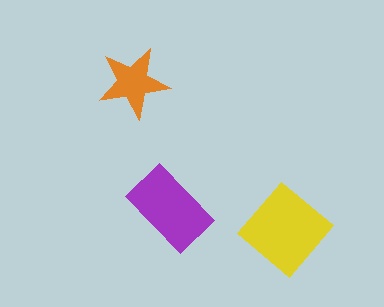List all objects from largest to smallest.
The yellow diamond, the purple rectangle, the orange star.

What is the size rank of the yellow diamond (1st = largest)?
1st.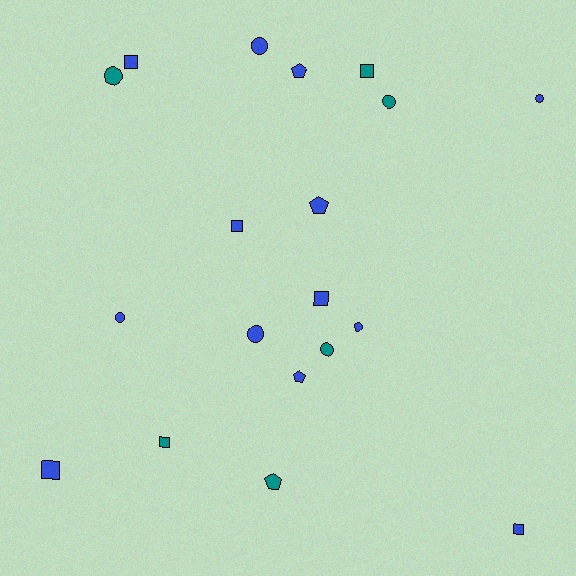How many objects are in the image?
There are 19 objects.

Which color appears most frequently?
Blue, with 13 objects.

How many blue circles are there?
There are 5 blue circles.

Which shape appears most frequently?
Circle, with 8 objects.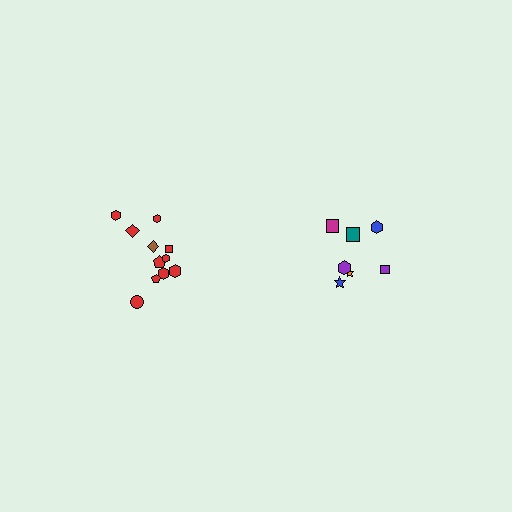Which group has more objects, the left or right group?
The left group.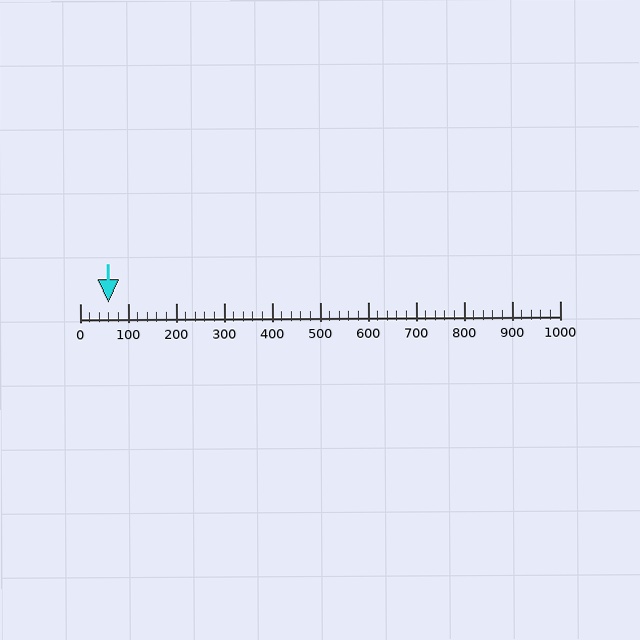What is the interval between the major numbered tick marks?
The major tick marks are spaced 100 units apart.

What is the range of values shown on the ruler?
The ruler shows values from 0 to 1000.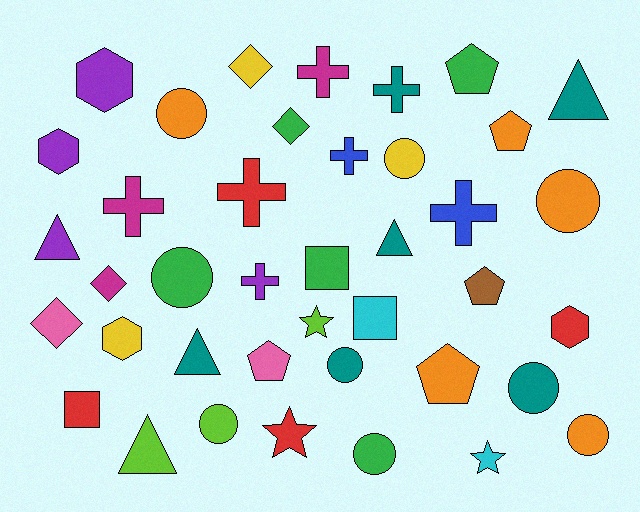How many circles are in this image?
There are 9 circles.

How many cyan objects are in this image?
There are 2 cyan objects.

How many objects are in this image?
There are 40 objects.